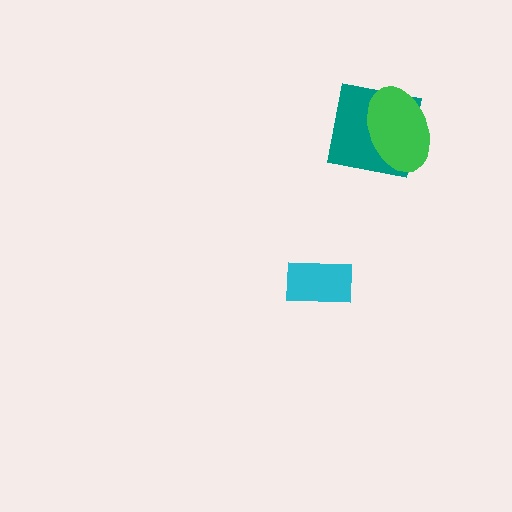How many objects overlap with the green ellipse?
1 object overlaps with the green ellipse.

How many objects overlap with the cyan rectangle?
0 objects overlap with the cyan rectangle.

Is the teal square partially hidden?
Yes, it is partially covered by another shape.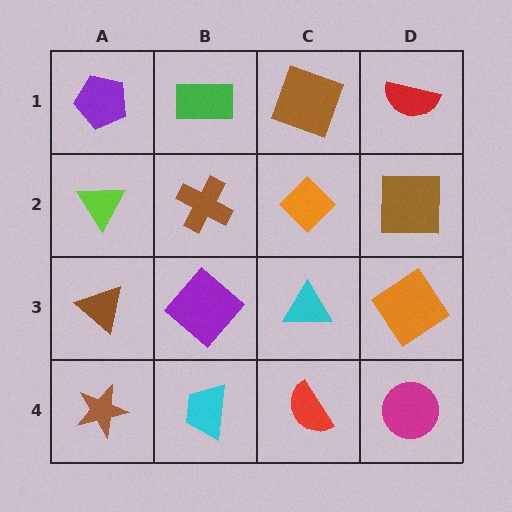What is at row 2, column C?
An orange diamond.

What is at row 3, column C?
A cyan triangle.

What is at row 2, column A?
A lime triangle.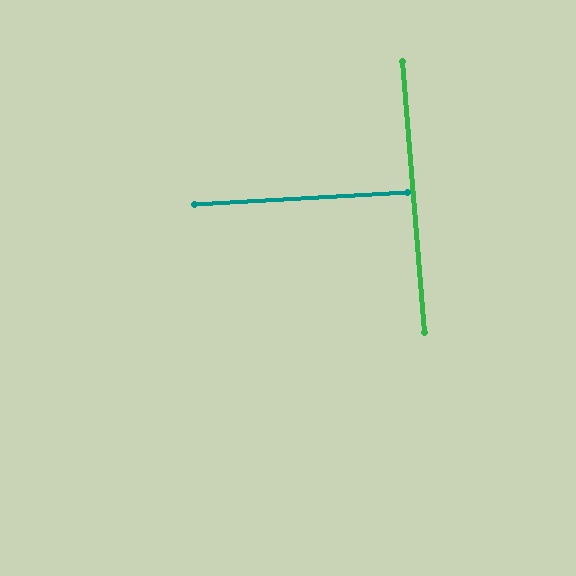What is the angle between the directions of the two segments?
Approximately 88 degrees.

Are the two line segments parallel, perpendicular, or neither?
Perpendicular — they meet at approximately 88°.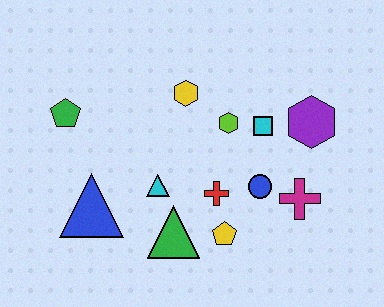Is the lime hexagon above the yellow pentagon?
Yes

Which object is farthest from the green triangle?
The purple hexagon is farthest from the green triangle.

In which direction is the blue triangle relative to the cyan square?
The blue triangle is to the left of the cyan square.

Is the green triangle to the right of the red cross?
No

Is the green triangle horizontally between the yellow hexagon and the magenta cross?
No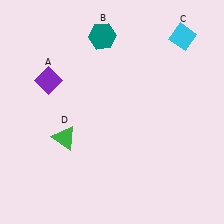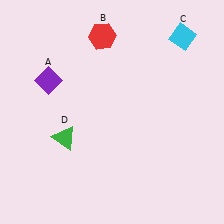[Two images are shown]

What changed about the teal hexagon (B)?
In Image 1, B is teal. In Image 2, it changed to red.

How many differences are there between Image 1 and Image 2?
There is 1 difference between the two images.